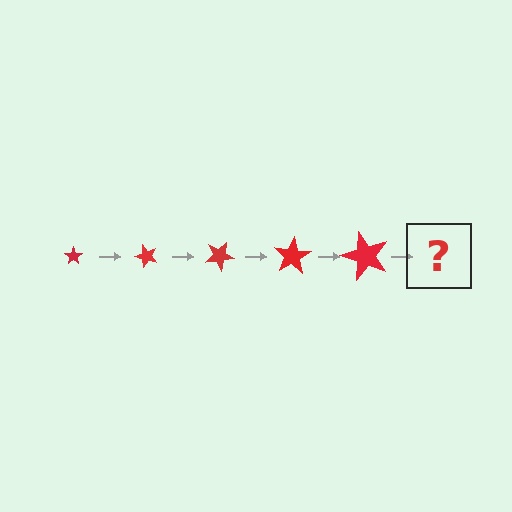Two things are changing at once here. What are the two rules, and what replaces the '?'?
The two rules are that the star grows larger each step and it rotates 50 degrees each step. The '?' should be a star, larger than the previous one and rotated 250 degrees from the start.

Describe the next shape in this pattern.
It should be a star, larger than the previous one and rotated 250 degrees from the start.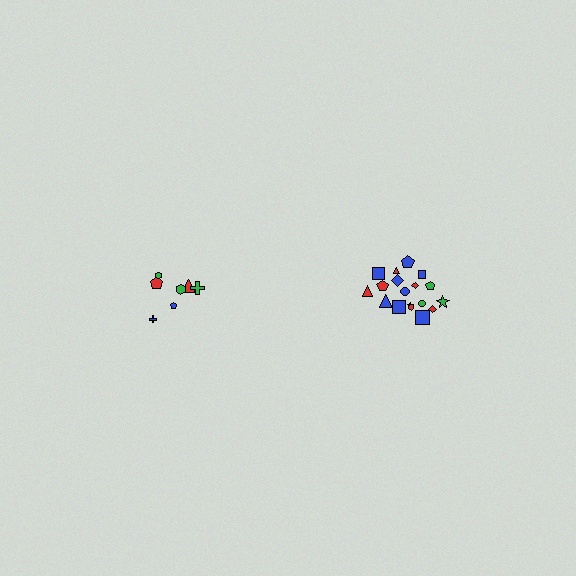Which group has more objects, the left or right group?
The right group.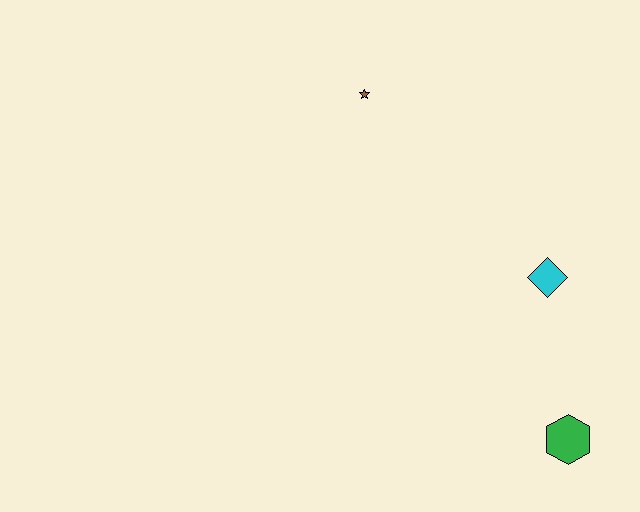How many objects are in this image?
There are 3 objects.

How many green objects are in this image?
There is 1 green object.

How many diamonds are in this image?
There is 1 diamond.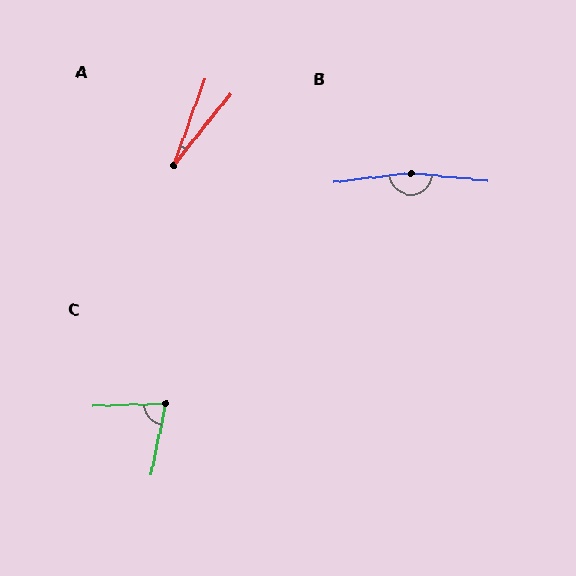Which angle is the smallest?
A, at approximately 18 degrees.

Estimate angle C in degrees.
Approximately 77 degrees.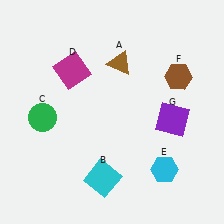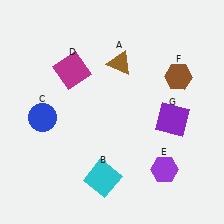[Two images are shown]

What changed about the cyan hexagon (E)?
In Image 1, E is cyan. In Image 2, it changed to purple.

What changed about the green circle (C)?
In Image 1, C is green. In Image 2, it changed to blue.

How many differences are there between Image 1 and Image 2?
There are 2 differences between the two images.